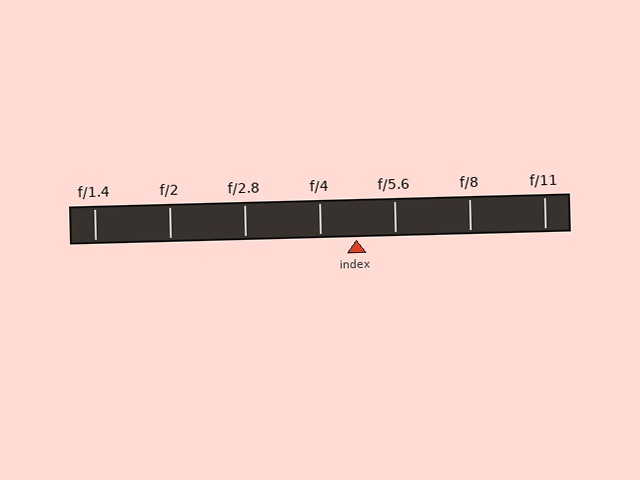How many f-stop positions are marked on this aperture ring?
There are 7 f-stop positions marked.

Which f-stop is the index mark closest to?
The index mark is closest to f/4.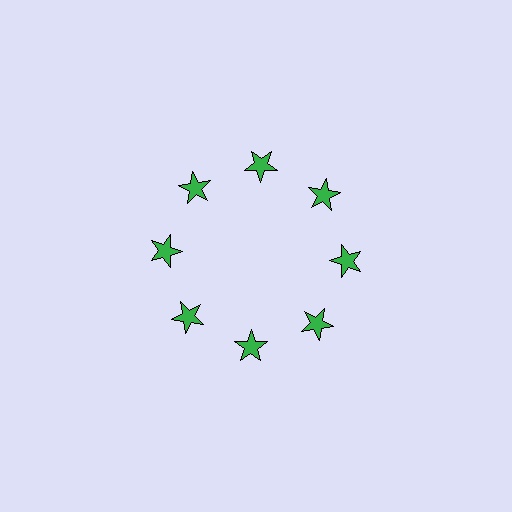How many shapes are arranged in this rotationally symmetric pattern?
There are 8 shapes, arranged in 8 groups of 1.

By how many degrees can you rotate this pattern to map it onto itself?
The pattern maps onto itself every 45 degrees of rotation.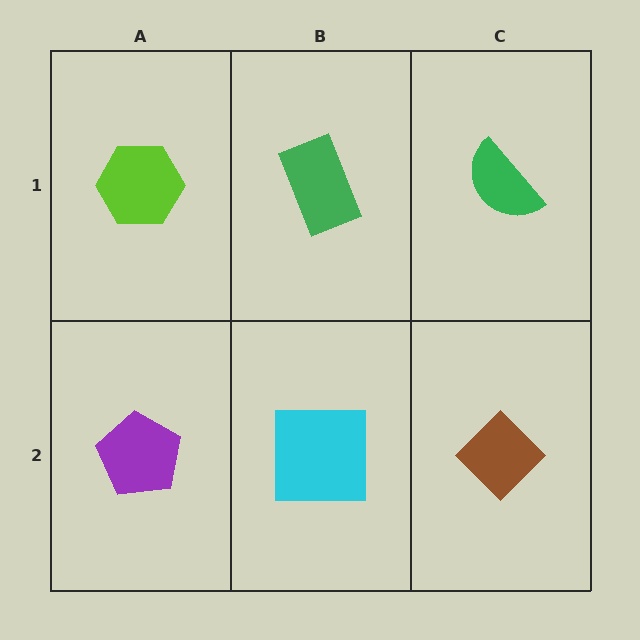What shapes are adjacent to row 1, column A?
A purple pentagon (row 2, column A), a green rectangle (row 1, column B).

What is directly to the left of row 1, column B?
A lime hexagon.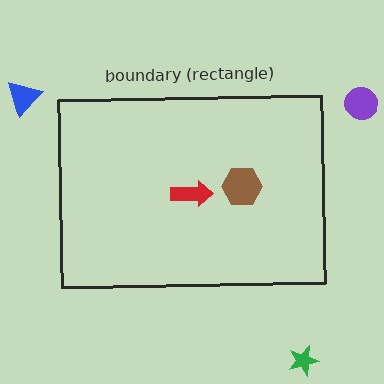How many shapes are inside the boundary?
2 inside, 3 outside.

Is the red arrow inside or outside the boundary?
Inside.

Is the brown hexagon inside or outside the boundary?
Inside.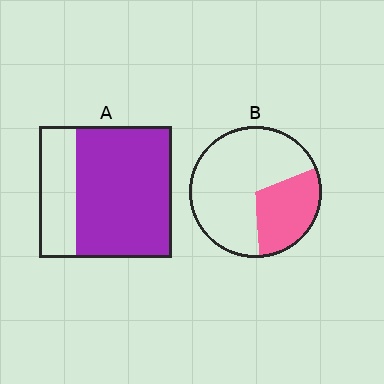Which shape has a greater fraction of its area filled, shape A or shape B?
Shape A.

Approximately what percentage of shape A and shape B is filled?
A is approximately 70% and B is approximately 30%.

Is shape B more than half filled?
No.